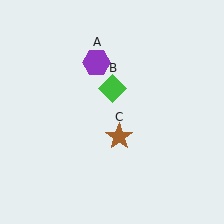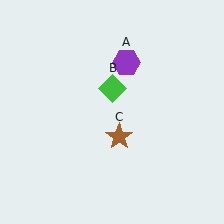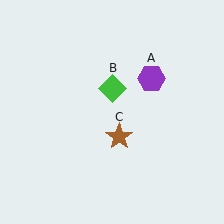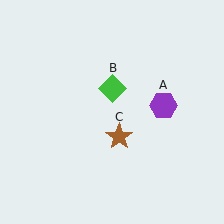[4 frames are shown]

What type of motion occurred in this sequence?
The purple hexagon (object A) rotated clockwise around the center of the scene.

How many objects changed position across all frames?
1 object changed position: purple hexagon (object A).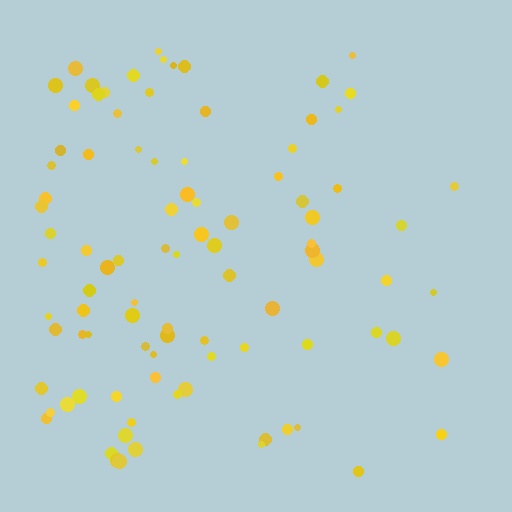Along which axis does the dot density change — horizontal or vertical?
Horizontal.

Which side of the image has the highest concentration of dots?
The left.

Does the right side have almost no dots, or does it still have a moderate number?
Still a moderate number, just noticeably fewer than the left.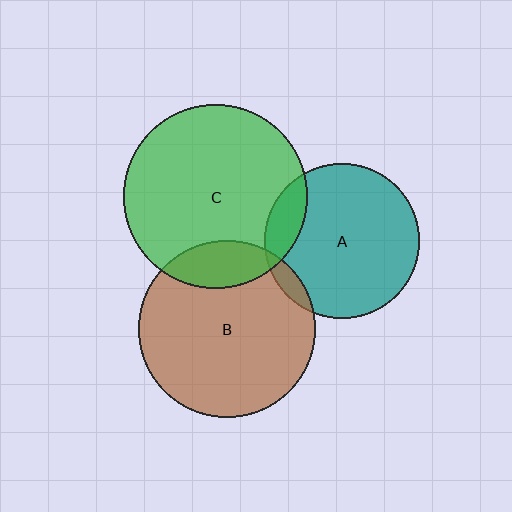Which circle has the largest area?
Circle C (green).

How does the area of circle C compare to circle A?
Approximately 1.4 times.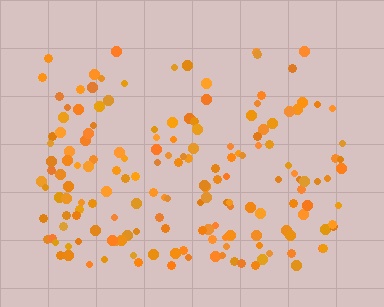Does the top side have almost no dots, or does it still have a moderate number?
Still a moderate number, just noticeably fewer than the bottom.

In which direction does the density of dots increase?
From top to bottom, with the bottom side densest.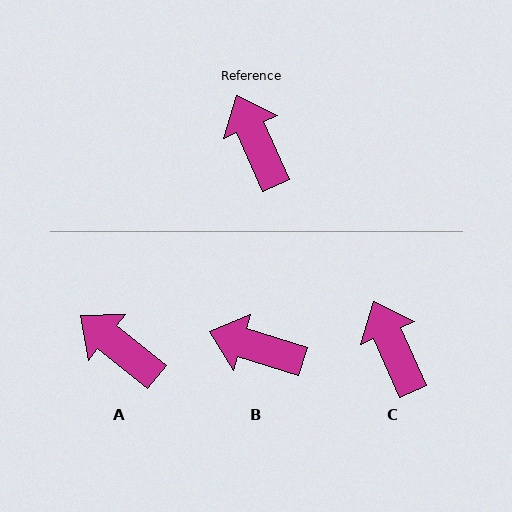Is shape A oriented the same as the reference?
No, it is off by about 28 degrees.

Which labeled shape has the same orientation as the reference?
C.